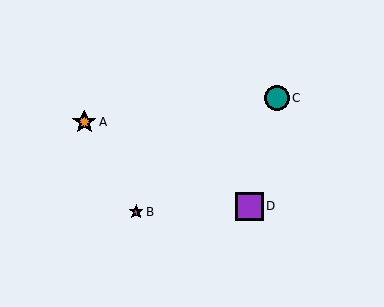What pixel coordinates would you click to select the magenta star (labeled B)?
Click at (136, 212) to select the magenta star B.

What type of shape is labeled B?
Shape B is a magenta star.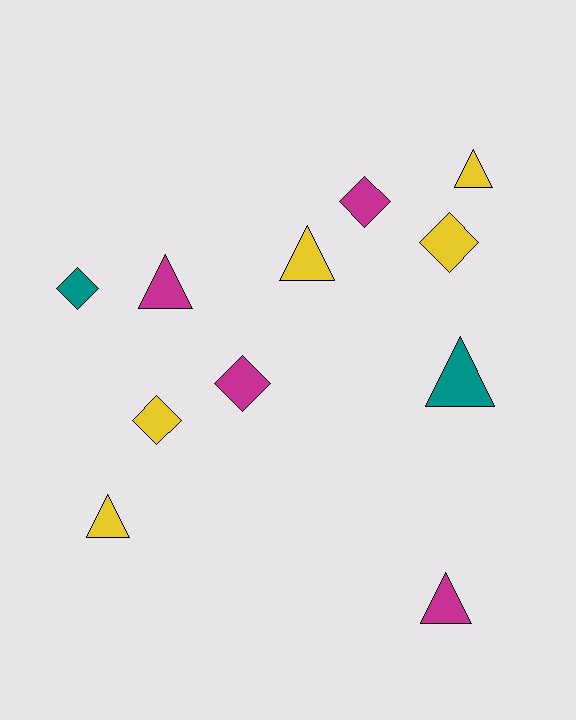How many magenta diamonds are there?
There are 2 magenta diamonds.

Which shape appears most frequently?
Triangle, with 6 objects.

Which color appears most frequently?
Yellow, with 5 objects.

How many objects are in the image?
There are 11 objects.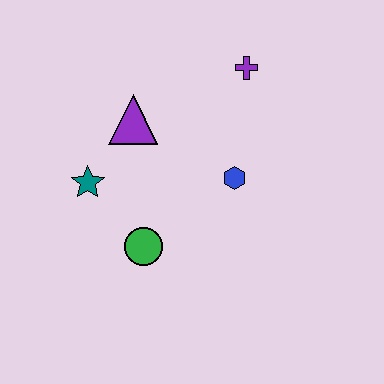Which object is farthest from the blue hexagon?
The teal star is farthest from the blue hexagon.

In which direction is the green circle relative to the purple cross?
The green circle is below the purple cross.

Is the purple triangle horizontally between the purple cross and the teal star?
Yes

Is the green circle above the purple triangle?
No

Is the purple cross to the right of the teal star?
Yes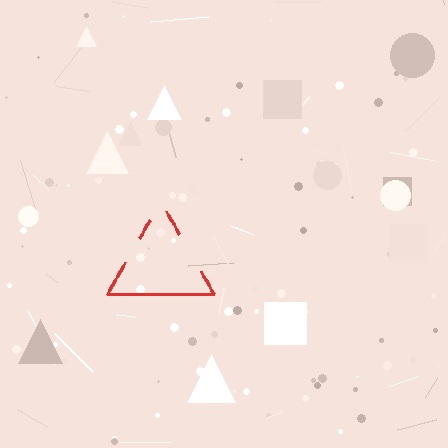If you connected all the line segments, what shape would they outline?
They would outline a triangle.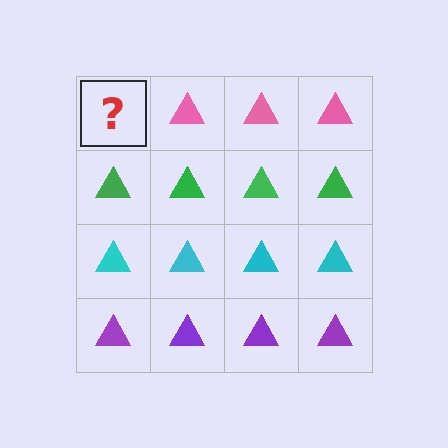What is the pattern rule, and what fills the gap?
The rule is that each row has a consistent color. The gap should be filled with a pink triangle.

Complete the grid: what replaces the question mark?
The question mark should be replaced with a pink triangle.